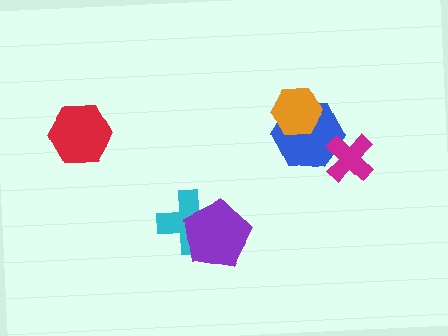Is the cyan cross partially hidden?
Yes, it is partially covered by another shape.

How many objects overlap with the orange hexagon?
1 object overlaps with the orange hexagon.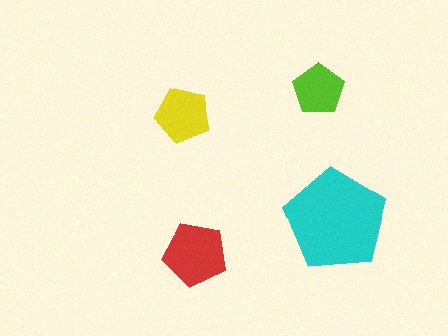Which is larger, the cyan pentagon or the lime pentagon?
The cyan one.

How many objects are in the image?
There are 4 objects in the image.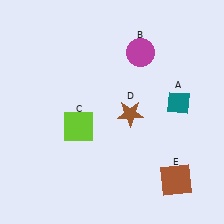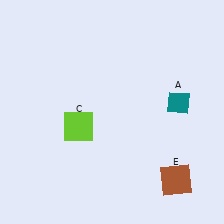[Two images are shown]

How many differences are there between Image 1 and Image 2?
There are 2 differences between the two images.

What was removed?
The brown star (D), the magenta circle (B) were removed in Image 2.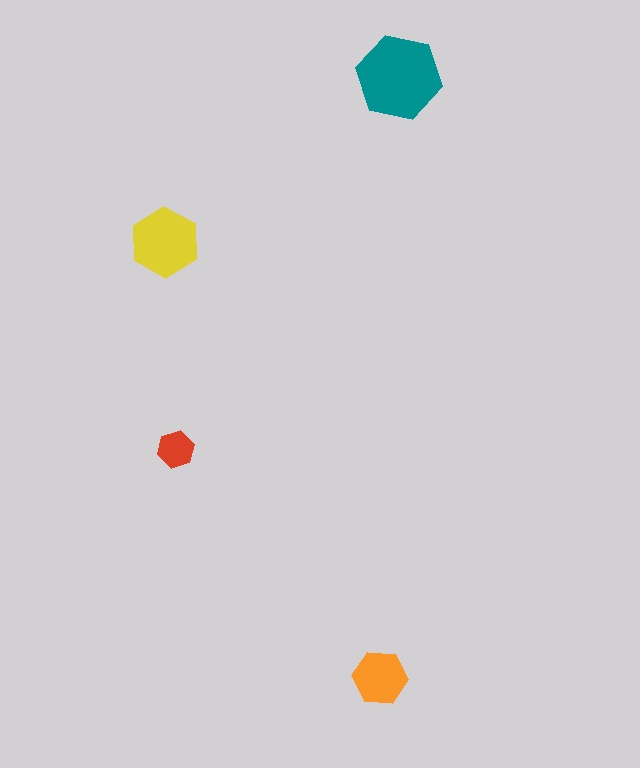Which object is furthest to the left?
The yellow hexagon is leftmost.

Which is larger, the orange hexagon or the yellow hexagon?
The yellow one.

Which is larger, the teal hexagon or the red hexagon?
The teal one.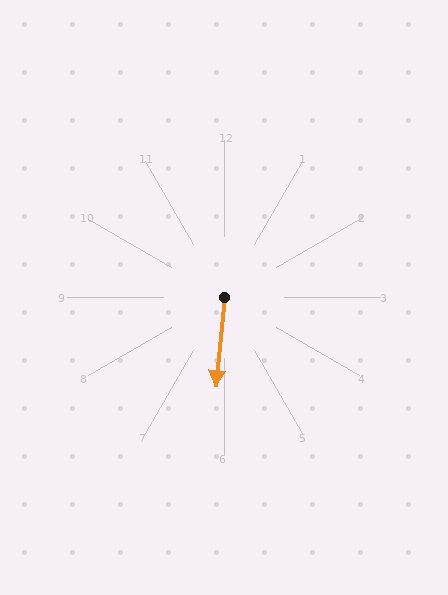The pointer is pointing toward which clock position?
Roughly 6 o'clock.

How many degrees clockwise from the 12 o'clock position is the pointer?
Approximately 186 degrees.